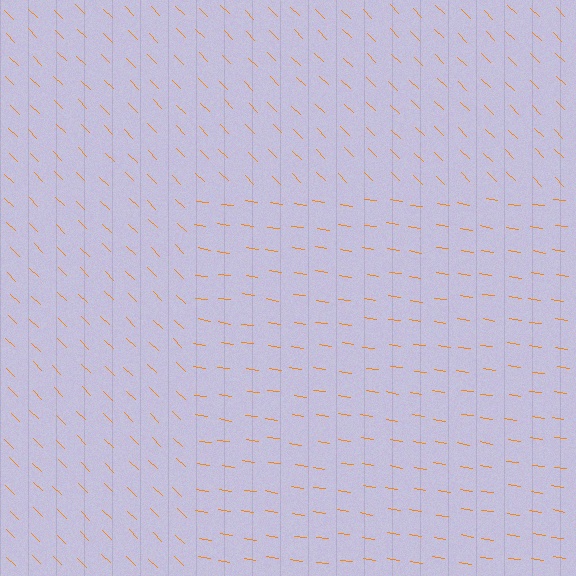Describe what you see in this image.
The image is filled with small orange line segments. A rectangle region in the image has lines oriented differently from the surrounding lines, creating a visible texture boundary.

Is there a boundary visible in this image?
Yes, there is a texture boundary formed by a change in line orientation.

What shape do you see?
I see a rectangle.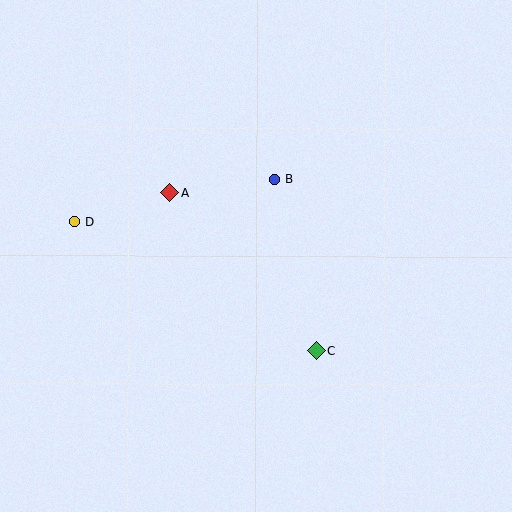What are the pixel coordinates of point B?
Point B is at (274, 179).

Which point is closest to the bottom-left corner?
Point D is closest to the bottom-left corner.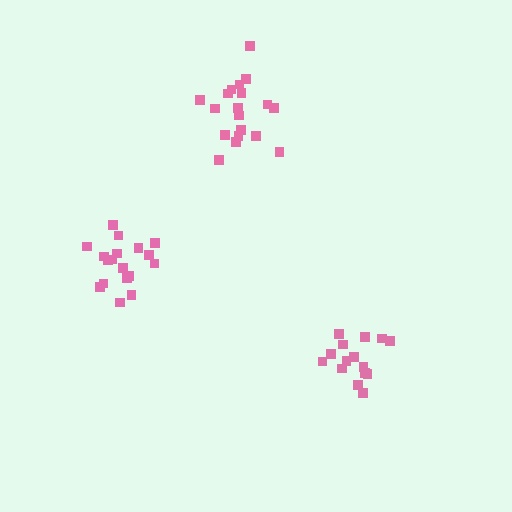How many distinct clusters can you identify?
There are 3 distinct clusters.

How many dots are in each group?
Group 1: 15 dots, Group 2: 20 dots, Group 3: 18 dots (53 total).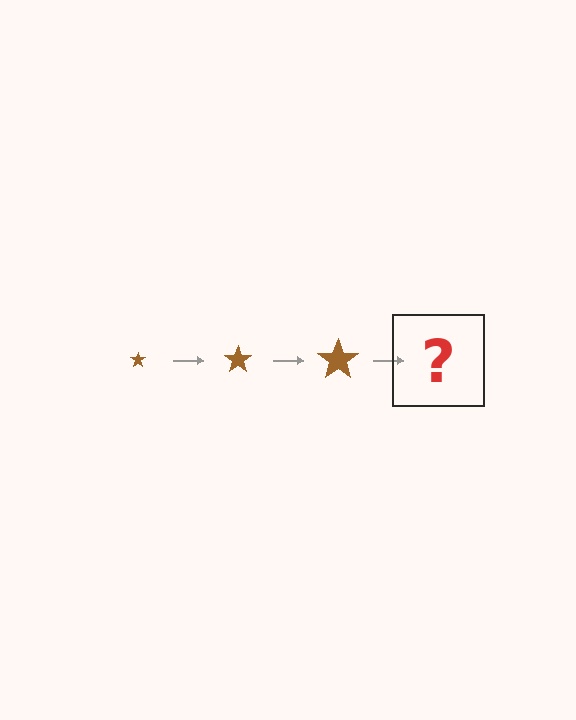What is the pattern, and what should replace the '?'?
The pattern is that the star gets progressively larger each step. The '?' should be a brown star, larger than the previous one.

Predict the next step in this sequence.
The next step is a brown star, larger than the previous one.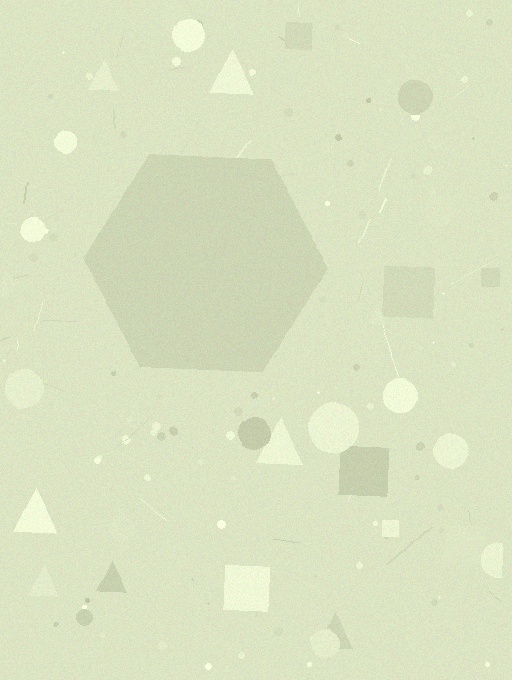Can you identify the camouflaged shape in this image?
The camouflaged shape is a hexagon.